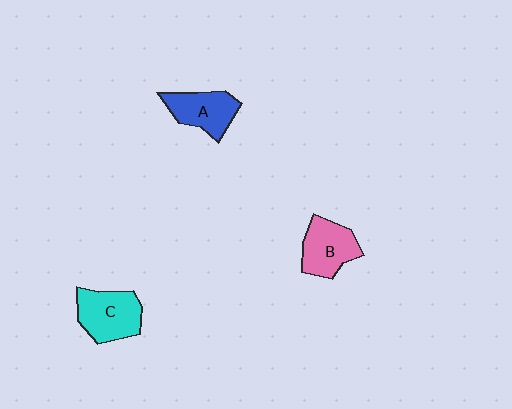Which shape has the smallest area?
Shape A (blue).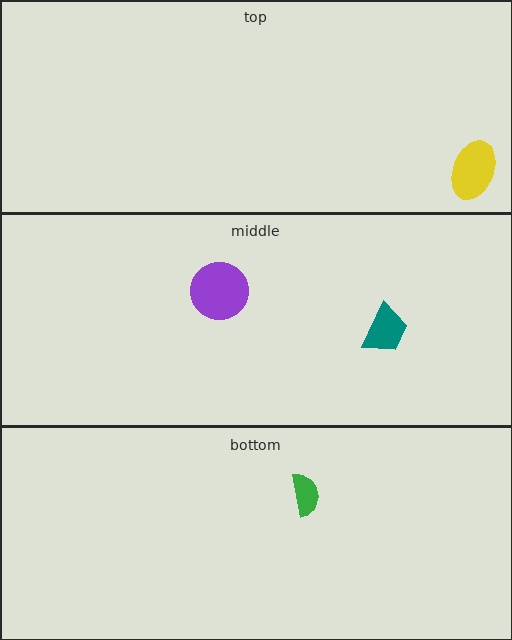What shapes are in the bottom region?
The green semicircle.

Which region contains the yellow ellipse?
The top region.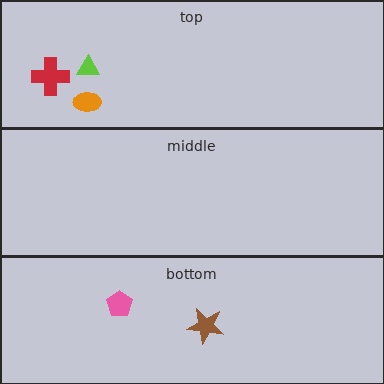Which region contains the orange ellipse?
The top region.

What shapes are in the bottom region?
The pink pentagon, the brown star.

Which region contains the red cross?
The top region.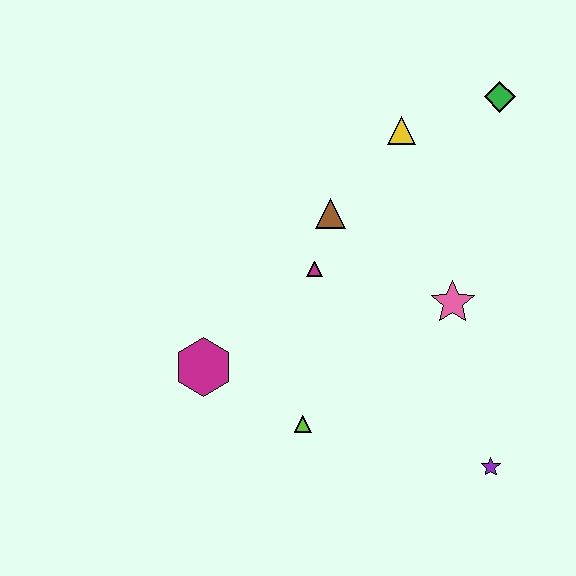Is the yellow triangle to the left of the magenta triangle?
No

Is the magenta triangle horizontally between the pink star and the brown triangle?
No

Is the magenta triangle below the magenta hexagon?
No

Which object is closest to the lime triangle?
The magenta hexagon is closest to the lime triangle.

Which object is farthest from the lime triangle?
The green diamond is farthest from the lime triangle.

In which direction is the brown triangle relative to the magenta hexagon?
The brown triangle is above the magenta hexagon.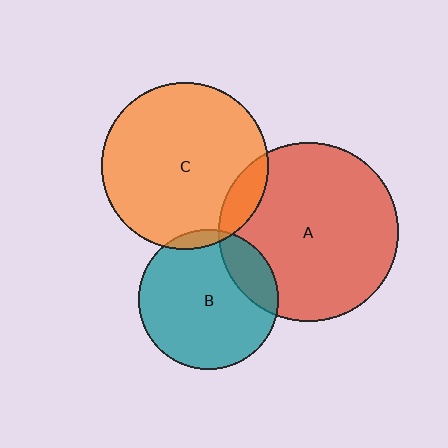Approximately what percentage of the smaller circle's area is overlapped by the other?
Approximately 5%.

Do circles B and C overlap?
Yes.